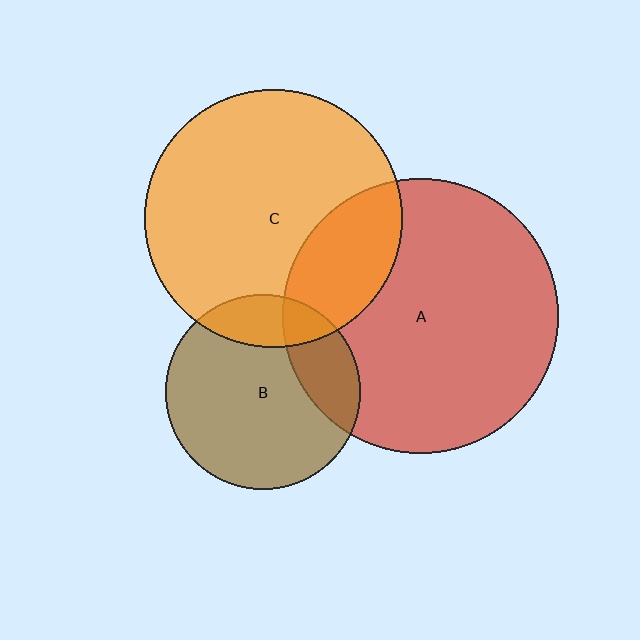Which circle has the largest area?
Circle A (red).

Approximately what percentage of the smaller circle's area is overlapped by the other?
Approximately 15%.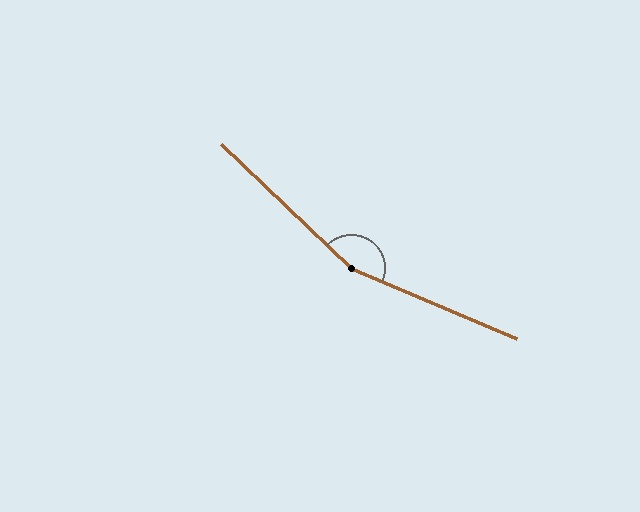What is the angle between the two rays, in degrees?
Approximately 159 degrees.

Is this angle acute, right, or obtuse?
It is obtuse.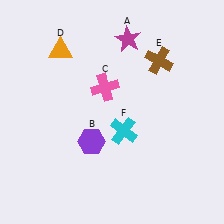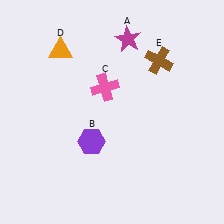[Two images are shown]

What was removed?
The cyan cross (F) was removed in Image 2.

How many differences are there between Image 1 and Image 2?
There is 1 difference between the two images.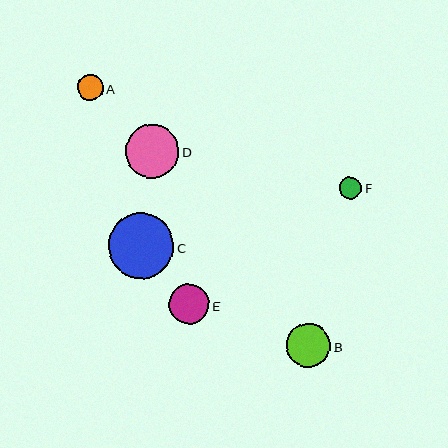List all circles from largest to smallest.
From largest to smallest: C, D, B, E, A, F.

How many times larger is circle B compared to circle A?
Circle B is approximately 1.7 times the size of circle A.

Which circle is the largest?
Circle C is the largest with a size of approximately 65 pixels.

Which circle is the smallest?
Circle F is the smallest with a size of approximately 22 pixels.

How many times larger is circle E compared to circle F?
Circle E is approximately 1.8 times the size of circle F.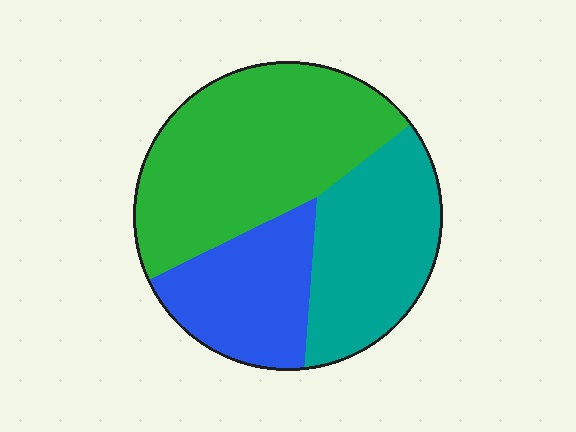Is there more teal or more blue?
Teal.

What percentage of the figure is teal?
Teal takes up between a quarter and a half of the figure.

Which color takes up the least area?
Blue, at roughly 25%.